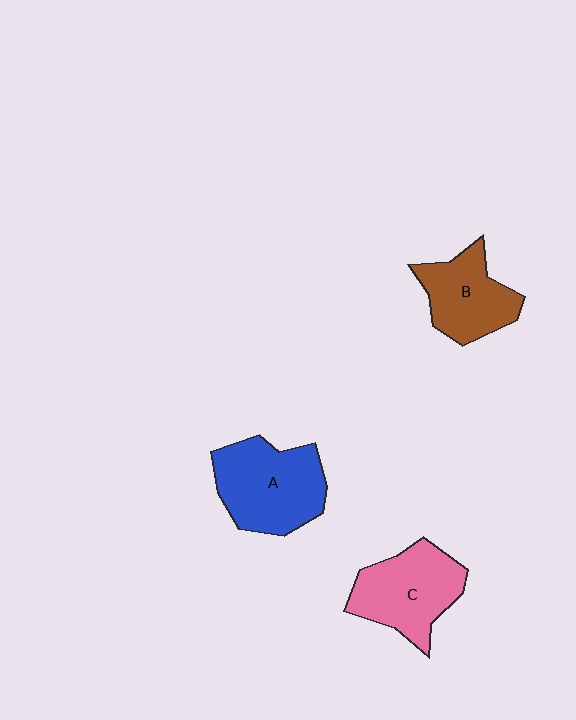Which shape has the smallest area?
Shape B (brown).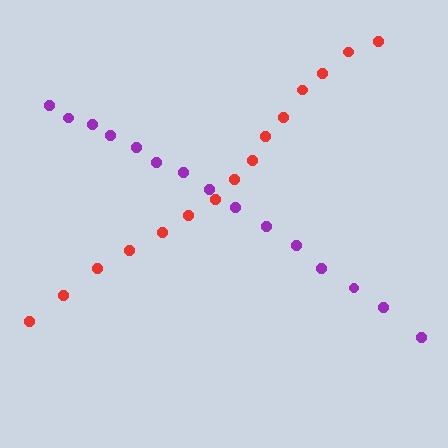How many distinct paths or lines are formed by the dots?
There are 2 distinct paths.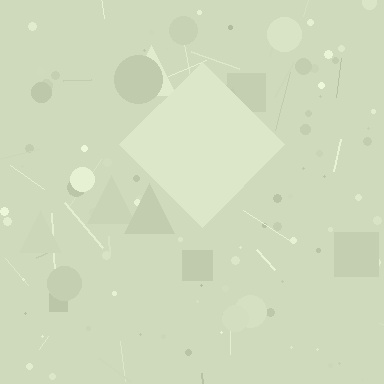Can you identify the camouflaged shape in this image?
The camouflaged shape is a diamond.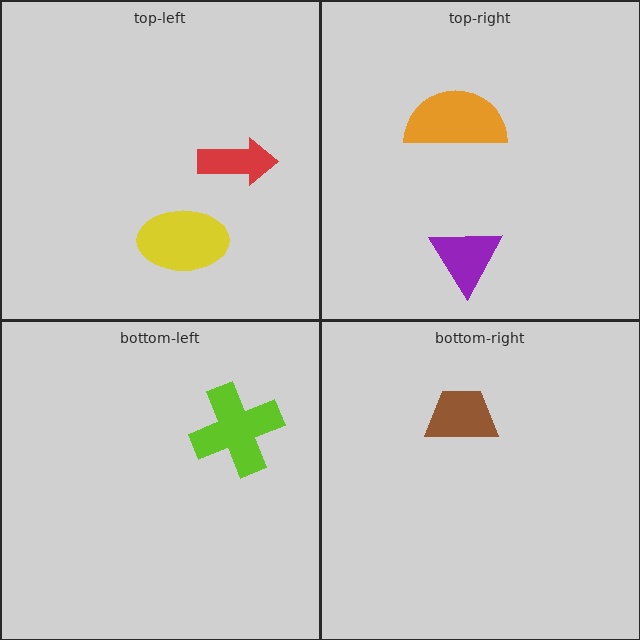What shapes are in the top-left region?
The yellow ellipse, the red arrow.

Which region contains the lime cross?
The bottom-left region.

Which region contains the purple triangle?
The top-right region.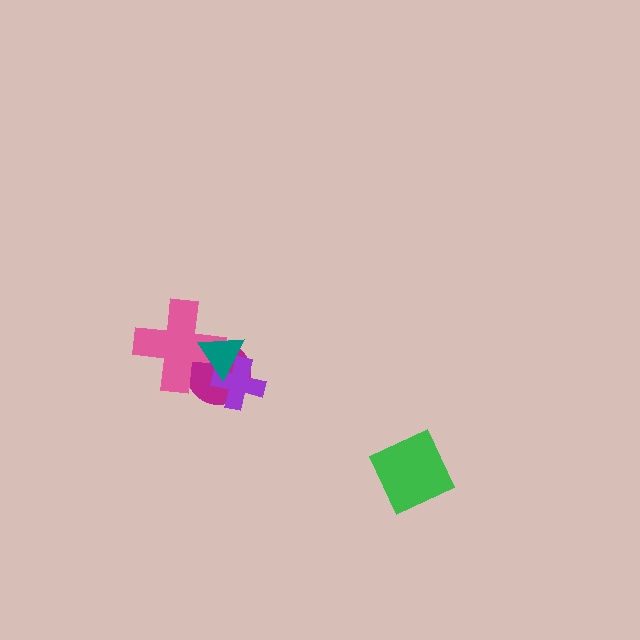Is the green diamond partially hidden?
No, no other shape covers it.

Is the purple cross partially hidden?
Yes, it is partially covered by another shape.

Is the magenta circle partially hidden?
Yes, it is partially covered by another shape.